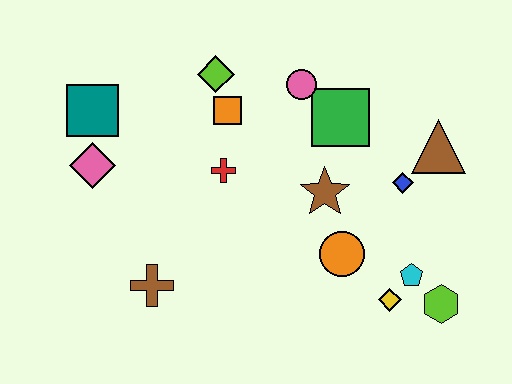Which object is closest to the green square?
The pink circle is closest to the green square.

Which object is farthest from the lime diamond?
The lime hexagon is farthest from the lime diamond.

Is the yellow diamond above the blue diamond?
No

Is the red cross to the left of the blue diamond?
Yes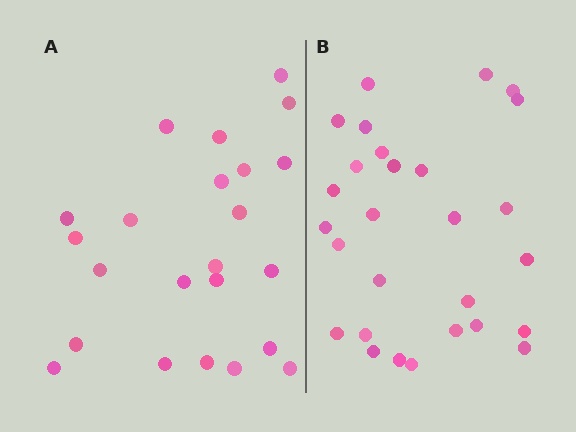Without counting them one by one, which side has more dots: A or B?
Region B (the right region) has more dots.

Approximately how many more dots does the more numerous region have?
Region B has about 5 more dots than region A.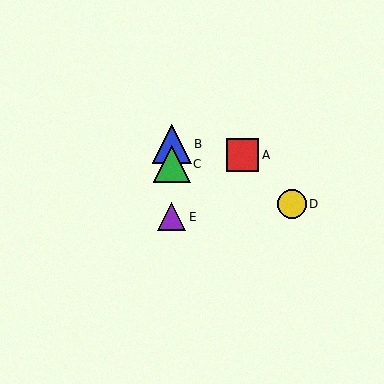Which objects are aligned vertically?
Objects B, C, E are aligned vertically.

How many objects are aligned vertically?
3 objects (B, C, E) are aligned vertically.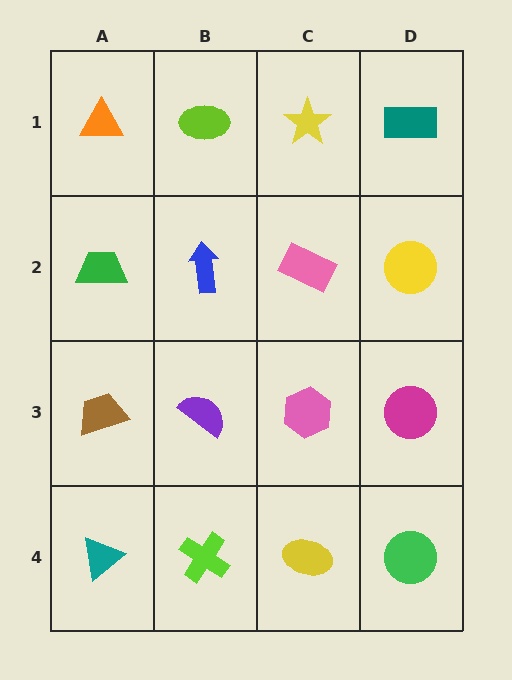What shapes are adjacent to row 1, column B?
A blue arrow (row 2, column B), an orange triangle (row 1, column A), a yellow star (row 1, column C).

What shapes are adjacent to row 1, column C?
A pink rectangle (row 2, column C), a lime ellipse (row 1, column B), a teal rectangle (row 1, column D).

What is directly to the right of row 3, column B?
A pink hexagon.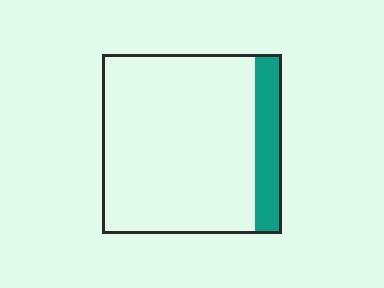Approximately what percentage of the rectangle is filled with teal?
Approximately 15%.